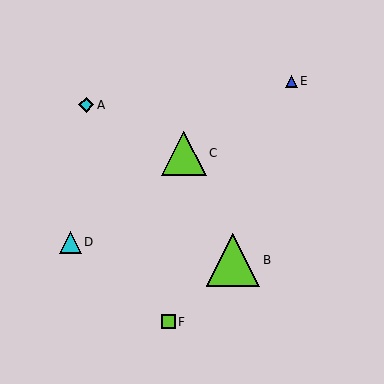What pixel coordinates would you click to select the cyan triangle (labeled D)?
Click at (70, 242) to select the cyan triangle D.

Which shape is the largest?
The lime triangle (labeled B) is the largest.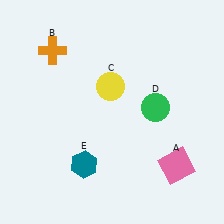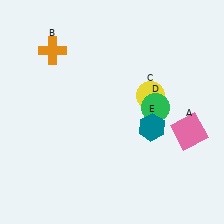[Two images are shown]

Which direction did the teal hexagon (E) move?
The teal hexagon (E) moved right.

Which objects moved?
The objects that moved are: the pink square (A), the yellow circle (C), the teal hexagon (E).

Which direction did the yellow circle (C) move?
The yellow circle (C) moved right.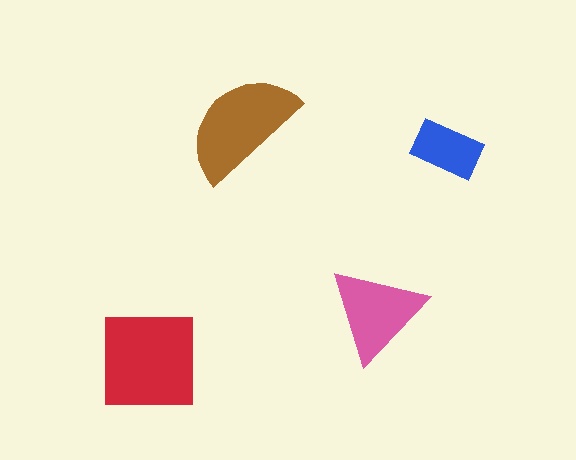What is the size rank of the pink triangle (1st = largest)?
3rd.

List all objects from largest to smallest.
The red square, the brown semicircle, the pink triangle, the blue rectangle.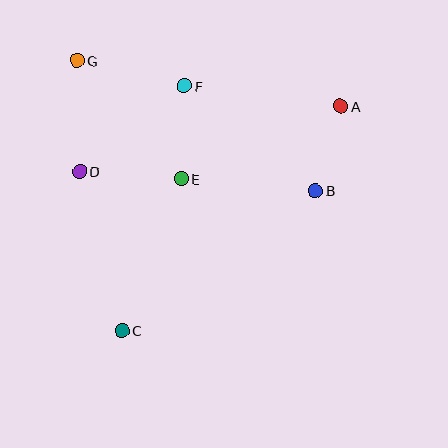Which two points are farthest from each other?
Points A and C are farthest from each other.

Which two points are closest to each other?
Points A and B are closest to each other.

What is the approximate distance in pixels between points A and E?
The distance between A and E is approximately 175 pixels.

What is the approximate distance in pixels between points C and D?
The distance between C and D is approximately 165 pixels.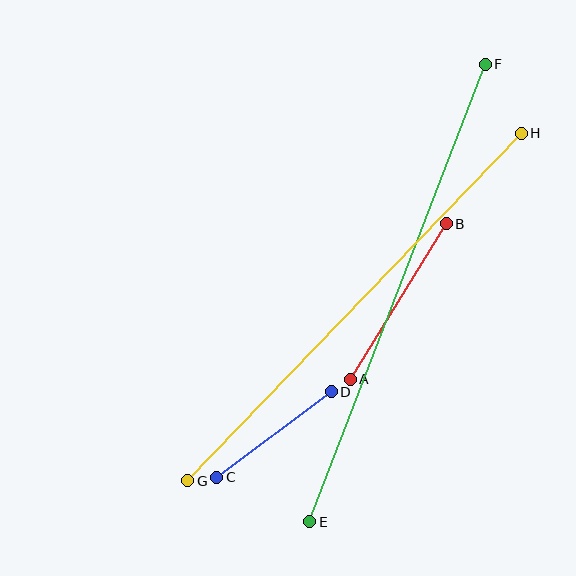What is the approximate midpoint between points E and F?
The midpoint is at approximately (398, 293) pixels.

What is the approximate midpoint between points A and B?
The midpoint is at approximately (398, 301) pixels.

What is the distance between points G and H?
The distance is approximately 482 pixels.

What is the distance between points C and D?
The distance is approximately 143 pixels.